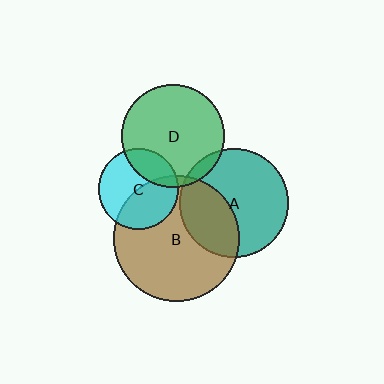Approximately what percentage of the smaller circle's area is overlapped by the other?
Approximately 45%.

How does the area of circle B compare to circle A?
Approximately 1.3 times.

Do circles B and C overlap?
Yes.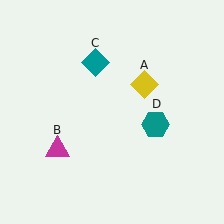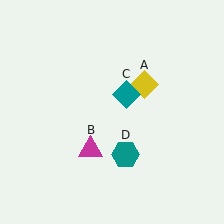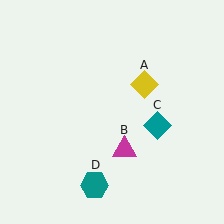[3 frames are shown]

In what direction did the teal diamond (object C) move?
The teal diamond (object C) moved down and to the right.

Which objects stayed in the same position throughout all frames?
Yellow diamond (object A) remained stationary.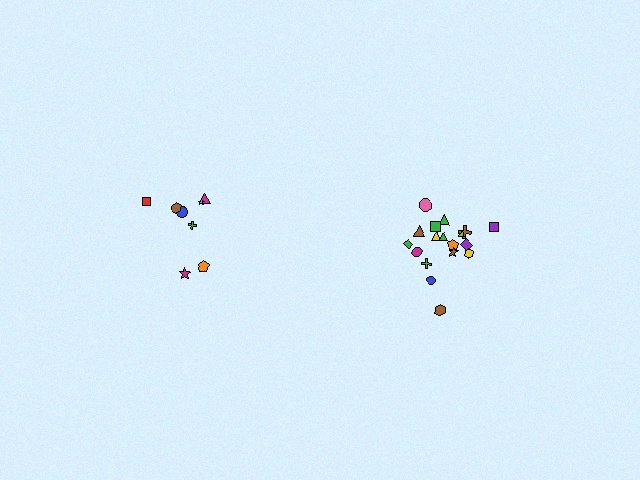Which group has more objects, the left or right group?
The right group.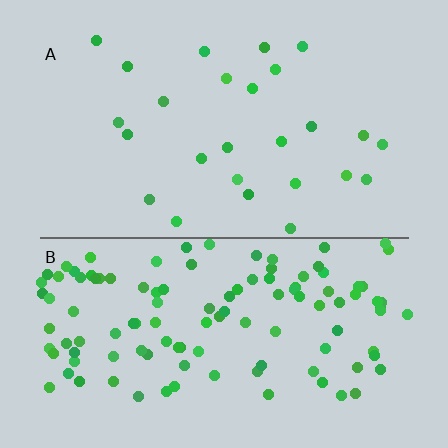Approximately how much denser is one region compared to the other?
Approximately 4.5× — region B over region A.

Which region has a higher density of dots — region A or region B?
B (the bottom).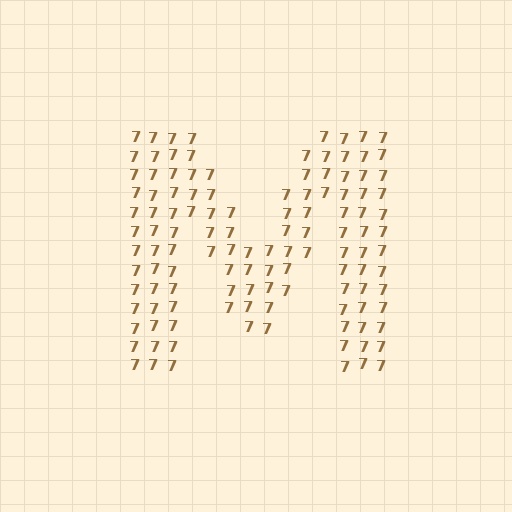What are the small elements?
The small elements are digit 7's.